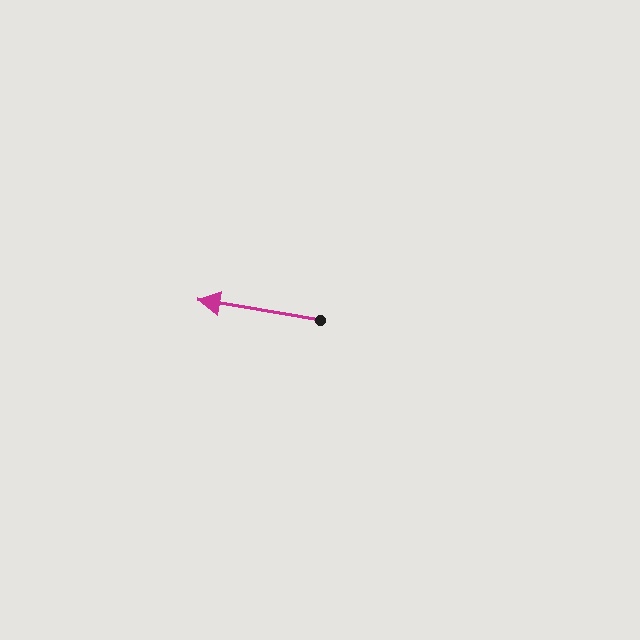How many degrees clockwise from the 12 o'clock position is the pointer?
Approximately 279 degrees.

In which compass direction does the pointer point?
West.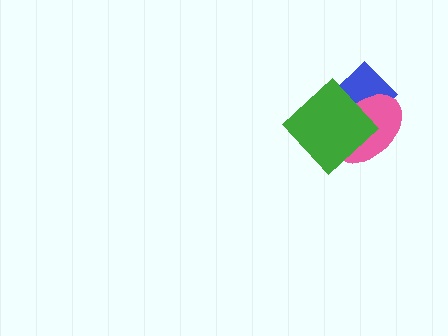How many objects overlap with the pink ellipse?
2 objects overlap with the pink ellipse.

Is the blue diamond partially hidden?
Yes, it is partially covered by another shape.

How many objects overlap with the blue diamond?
2 objects overlap with the blue diamond.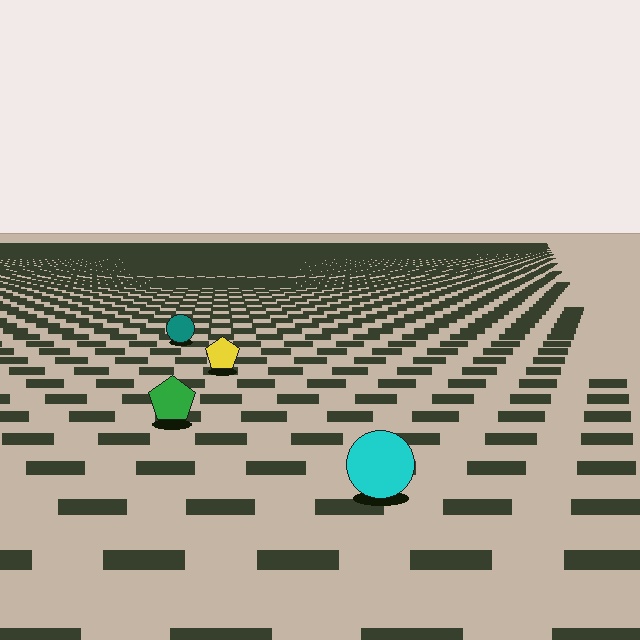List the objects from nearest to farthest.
From nearest to farthest: the cyan circle, the green pentagon, the yellow pentagon, the teal circle.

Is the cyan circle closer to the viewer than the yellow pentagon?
Yes. The cyan circle is closer — you can tell from the texture gradient: the ground texture is coarser near it.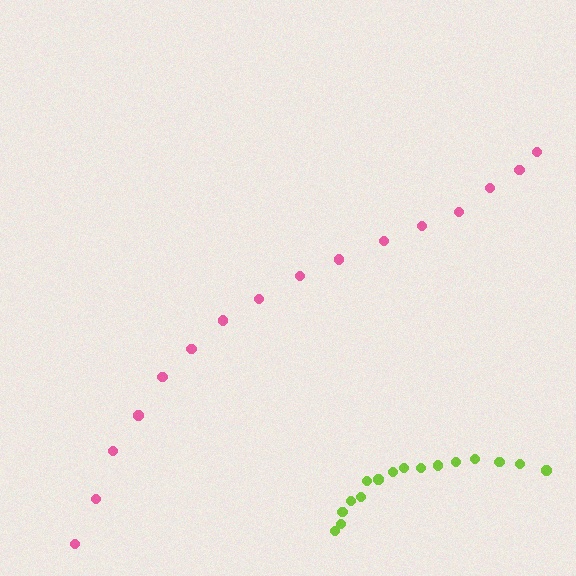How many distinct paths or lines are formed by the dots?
There are 2 distinct paths.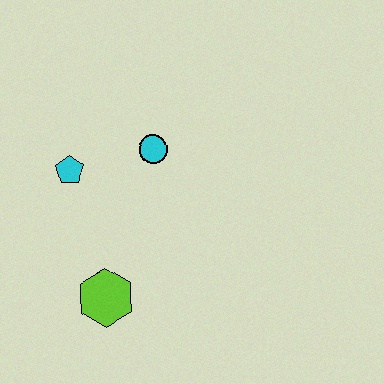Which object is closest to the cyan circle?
The cyan pentagon is closest to the cyan circle.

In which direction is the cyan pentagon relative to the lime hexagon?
The cyan pentagon is above the lime hexagon.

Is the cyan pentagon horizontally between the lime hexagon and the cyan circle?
No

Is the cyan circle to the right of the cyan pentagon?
Yes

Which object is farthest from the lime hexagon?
The cyan circle is farthest from the lime hexagon.